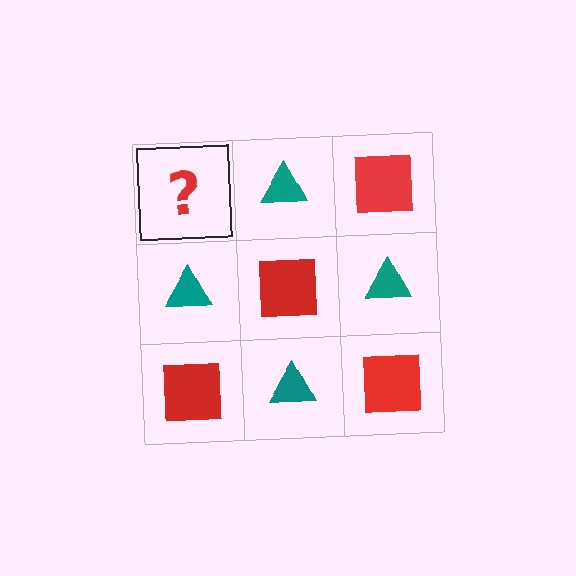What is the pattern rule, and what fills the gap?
The rule is that it alternates red square and teal triangle in a checkerboard pattern. The gap should be filled with a red square.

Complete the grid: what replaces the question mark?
The question mark should be replaced with a red square.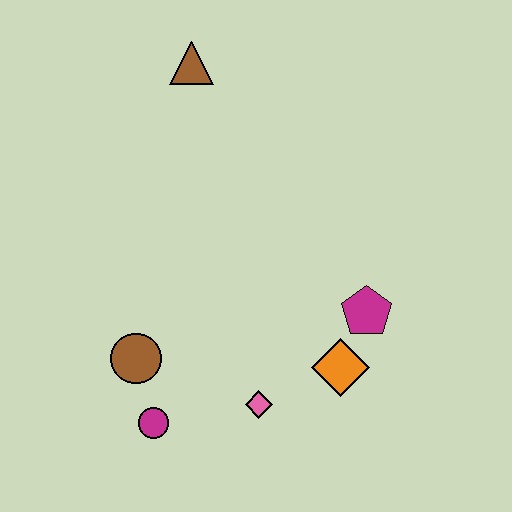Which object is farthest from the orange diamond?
The brown triangle is farthest from the orange diamond.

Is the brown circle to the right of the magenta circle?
No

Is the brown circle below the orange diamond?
No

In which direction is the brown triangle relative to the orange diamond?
The brown triangle is above the orange diamond.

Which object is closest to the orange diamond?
The magenta pentagon is closest to the orange diamond.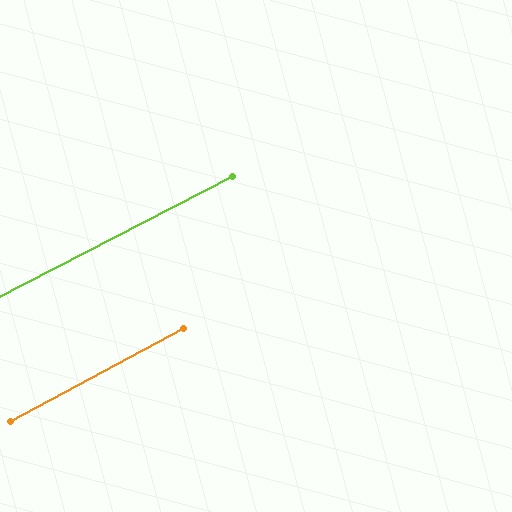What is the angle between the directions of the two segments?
Approximately 1 degree.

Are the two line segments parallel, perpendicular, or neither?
Parallel — their directions differ by only 1.0°.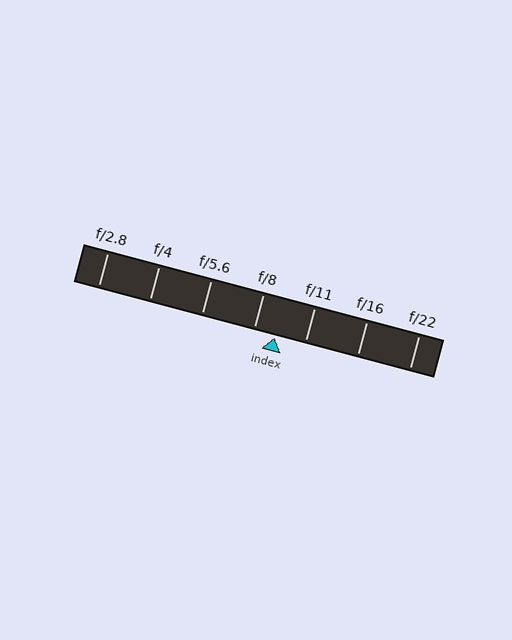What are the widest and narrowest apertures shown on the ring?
The widest aperture shown is f/2.8 and the narrowest is f/22.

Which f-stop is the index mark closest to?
The index mark is closest to f/8.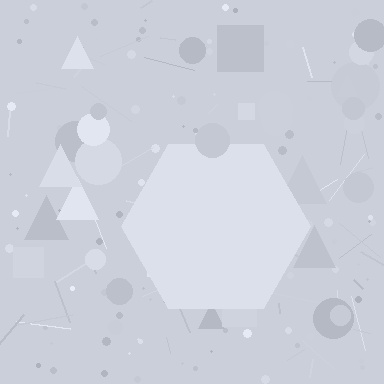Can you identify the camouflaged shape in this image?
The camouflaged shape is a hexagon.